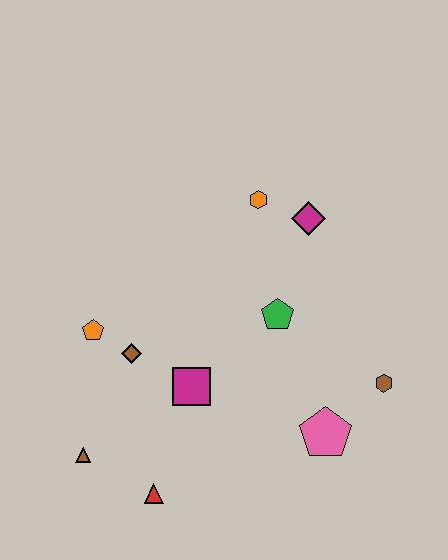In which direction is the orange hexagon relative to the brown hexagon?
The orange hexagon is above the brown hexagon.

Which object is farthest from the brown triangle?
The magenta diamond is farthest from the brown triangle.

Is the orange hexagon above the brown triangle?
Yes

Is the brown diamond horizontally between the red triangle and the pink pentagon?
No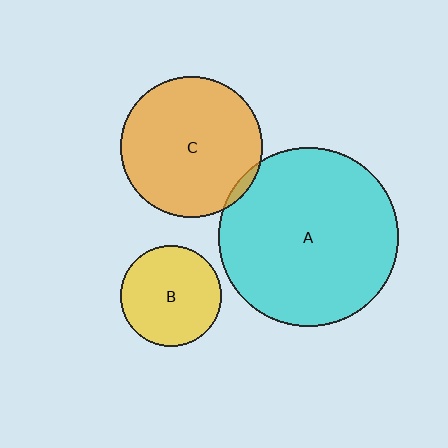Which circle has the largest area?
Circle A (cyan).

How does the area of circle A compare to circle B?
Approximately 3.1 times.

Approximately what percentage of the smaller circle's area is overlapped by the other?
Approximately 5%.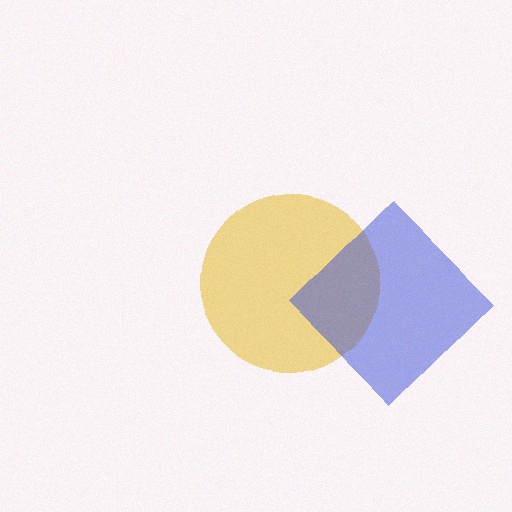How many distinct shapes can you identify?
There are 2 distinct shapes: a yellow circle, a blue diamond.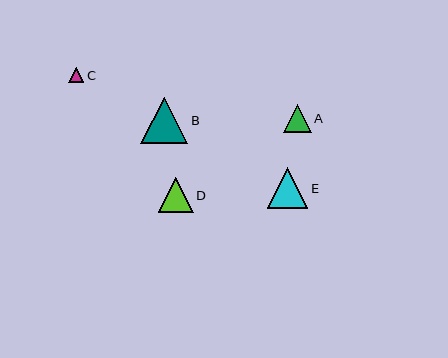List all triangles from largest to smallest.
From largest to smallest: B, E, D, A, C.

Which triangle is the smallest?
Triangle C is the smallest with a size of approximately 15 pixels.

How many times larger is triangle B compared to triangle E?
Triangle B is approximately 1.1 times the size of triangle E.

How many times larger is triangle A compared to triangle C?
Triangle A is approximately 1.8 times the size of triangle C.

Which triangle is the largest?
Triangle B is the largest with a size of approximately 47 pixels.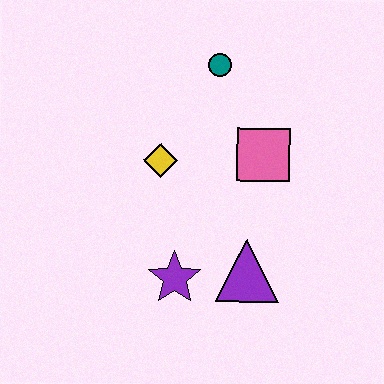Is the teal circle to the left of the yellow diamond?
No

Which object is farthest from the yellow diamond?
The purple triangle is farthest from the yellow diamond.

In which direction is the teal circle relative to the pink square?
The teal circle is above the pink square.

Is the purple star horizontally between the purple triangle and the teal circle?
No